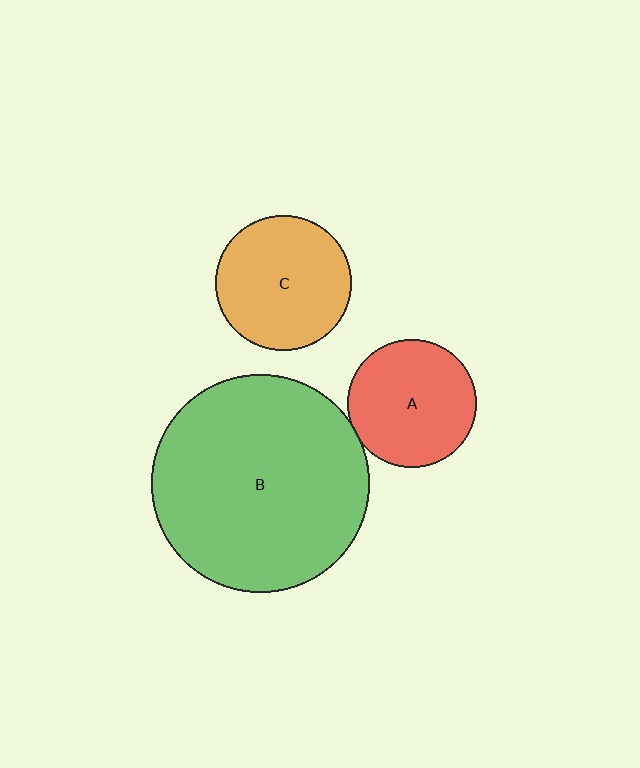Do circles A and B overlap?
Yes.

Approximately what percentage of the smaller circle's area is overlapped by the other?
Approximately 5%.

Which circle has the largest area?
Circle B (green).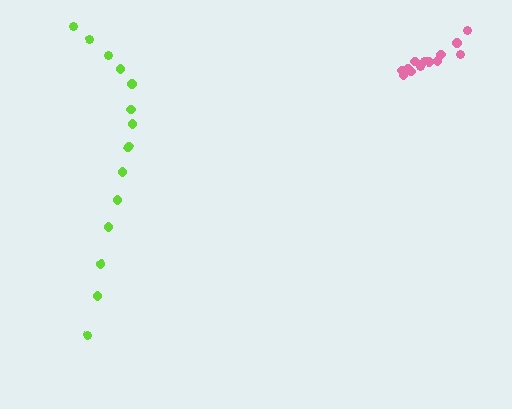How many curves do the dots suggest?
There are 2 distinct paths.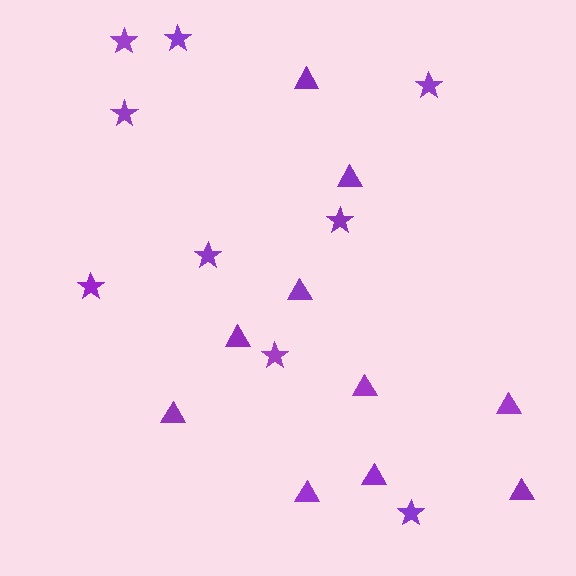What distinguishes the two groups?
There are 2 groups: one group of triangles (10) and one group of stars (9).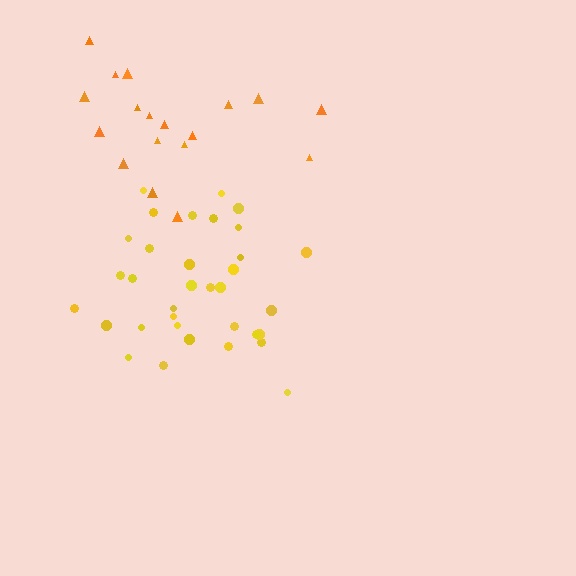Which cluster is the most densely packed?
Yellow.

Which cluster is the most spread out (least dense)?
Orange.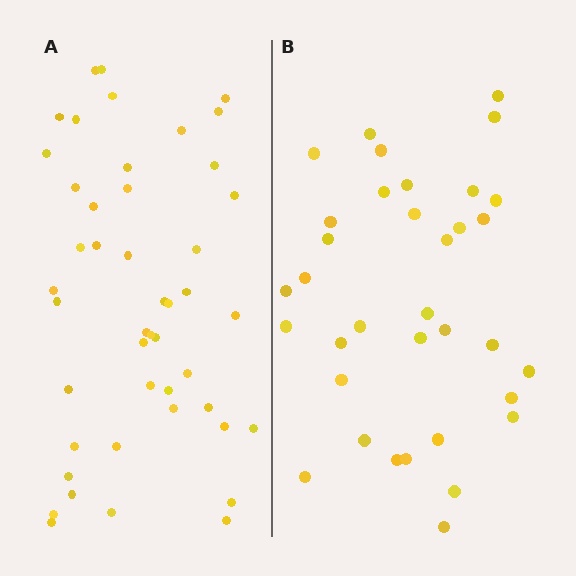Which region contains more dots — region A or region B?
Region A (the left region) has more dots.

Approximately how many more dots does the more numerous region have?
Region A has roughly 12 or so more dots than region B.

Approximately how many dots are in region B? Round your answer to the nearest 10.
About 40 dots. (The exact count is 35, which rounds to 40.)